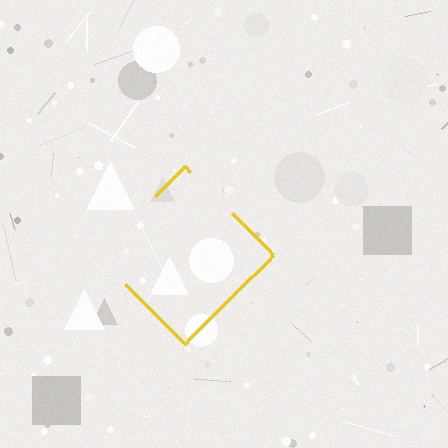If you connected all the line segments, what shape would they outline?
They would outline a diamond.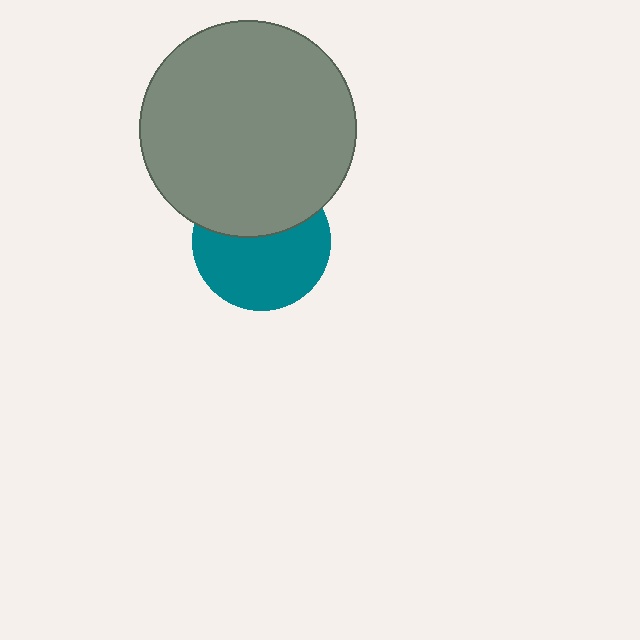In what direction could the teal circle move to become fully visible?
The teal circle could move down. That would shift it out from behind the gray circle entirely.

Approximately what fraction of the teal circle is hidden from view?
Roughly 39% of the teal circle is hidden behind the gray circle.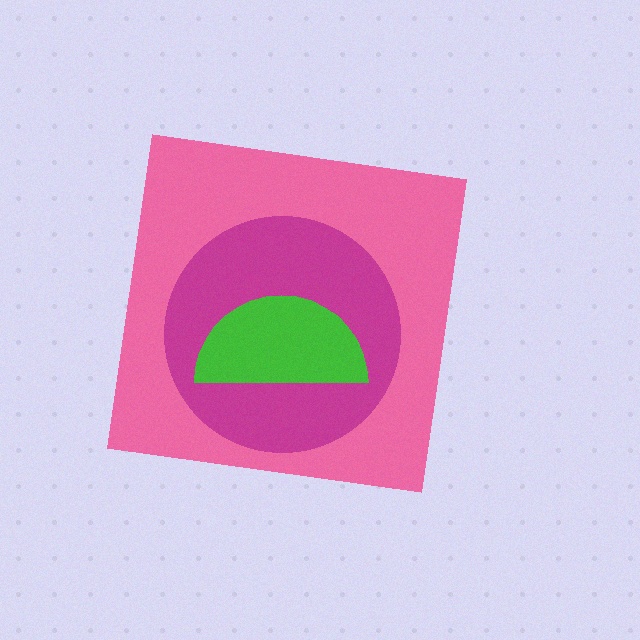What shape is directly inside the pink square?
The magenta circle.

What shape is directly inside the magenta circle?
The green semicircle.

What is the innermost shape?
The green semicircle.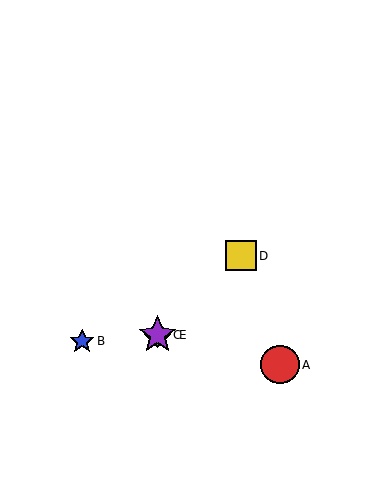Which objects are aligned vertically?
Objects C, E are aligned vertically.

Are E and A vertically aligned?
No, E is at x≈157 and A is at x≈280.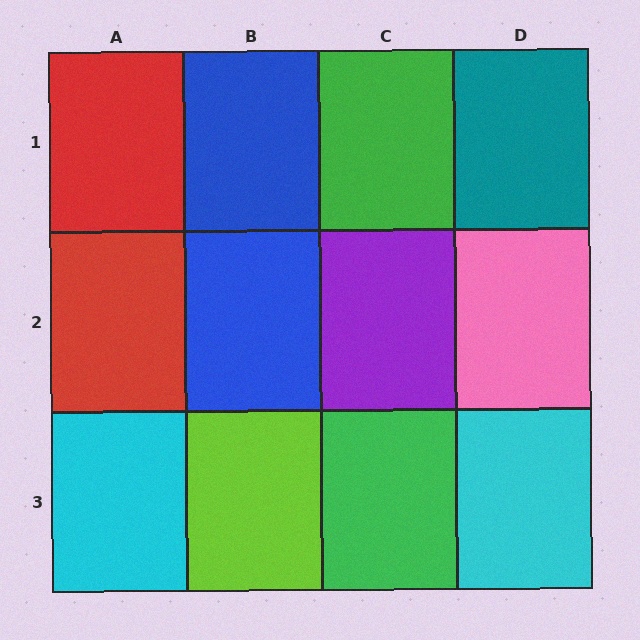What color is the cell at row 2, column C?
Purple.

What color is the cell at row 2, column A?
Red.